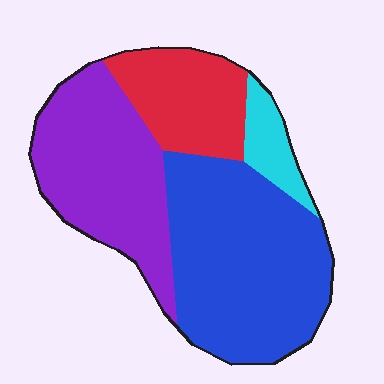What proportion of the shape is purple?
Purple covers roughly 30% of the shape.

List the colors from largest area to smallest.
From largest to smallest: blue, purple, red, cyan.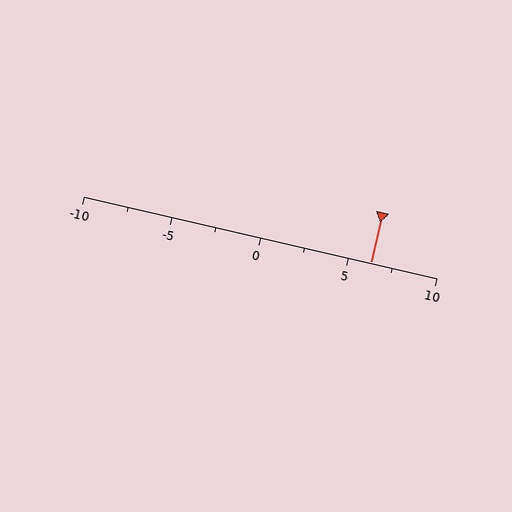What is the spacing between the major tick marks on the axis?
The major ticks are spaced 5 apart.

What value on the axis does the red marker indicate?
The marker indicates approximately 6.2.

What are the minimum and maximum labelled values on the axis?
The axis runs from -10 to 10.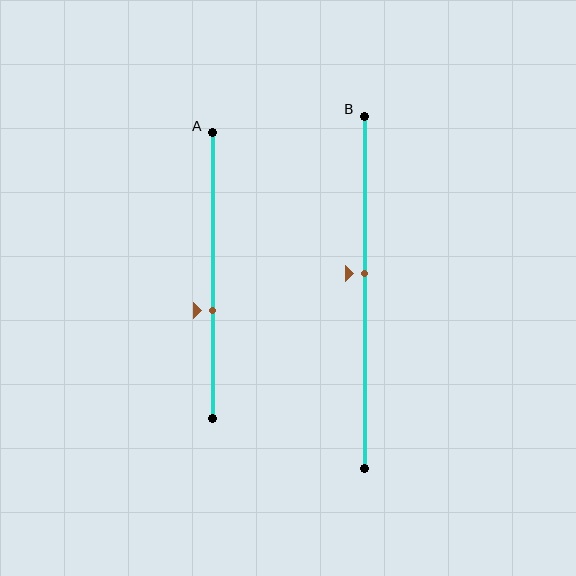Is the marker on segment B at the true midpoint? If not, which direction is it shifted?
No, the marker on segment B is shifted upward by about 5% of the segment length.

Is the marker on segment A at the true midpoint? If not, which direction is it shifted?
No, the marker on segment A is shifted downward by about 12% of the segment length.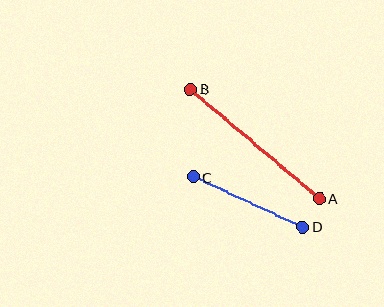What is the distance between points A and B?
The distance is approximately 169 pixels.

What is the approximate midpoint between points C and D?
The midpoint is at approximately (248, 202) pixels.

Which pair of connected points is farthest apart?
Points A and B are farthest apart.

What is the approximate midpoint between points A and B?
The midpoint is at approximately (255, 144) pixels.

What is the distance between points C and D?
The distance is approximately 120 pixels.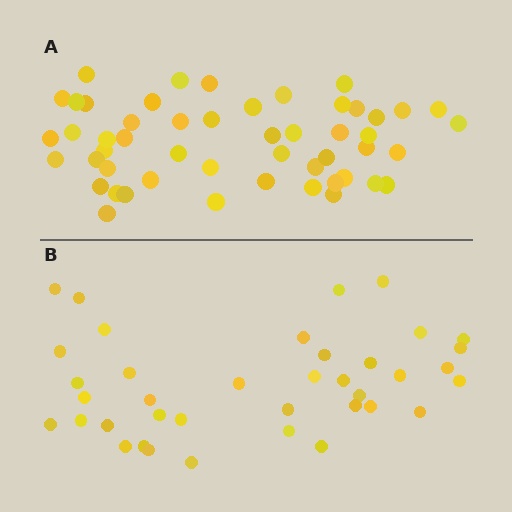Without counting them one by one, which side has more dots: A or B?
Region A (the top region) has more dots.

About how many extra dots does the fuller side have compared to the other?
Region A has approximately 15 more dots than region B.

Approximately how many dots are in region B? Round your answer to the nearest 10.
About 40 dots. (The exact count is 38, which rounds to 40.)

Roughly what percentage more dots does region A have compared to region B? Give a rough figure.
About 35% more.